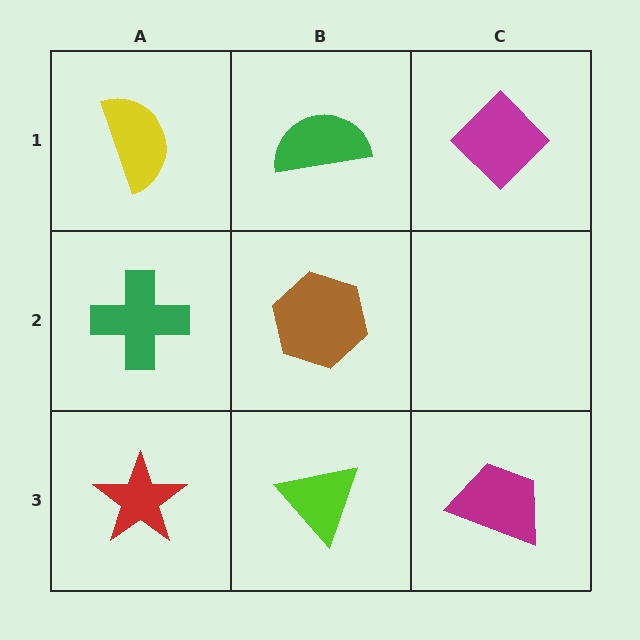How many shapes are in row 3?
3 shapes.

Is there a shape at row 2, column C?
No, that cell is empty.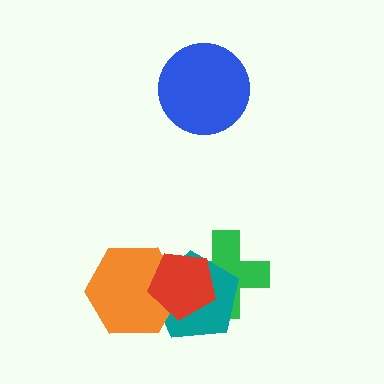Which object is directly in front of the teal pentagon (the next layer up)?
The orange hexagon is directly in front of the teal pentagon.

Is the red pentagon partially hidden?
No, no other shape covers it.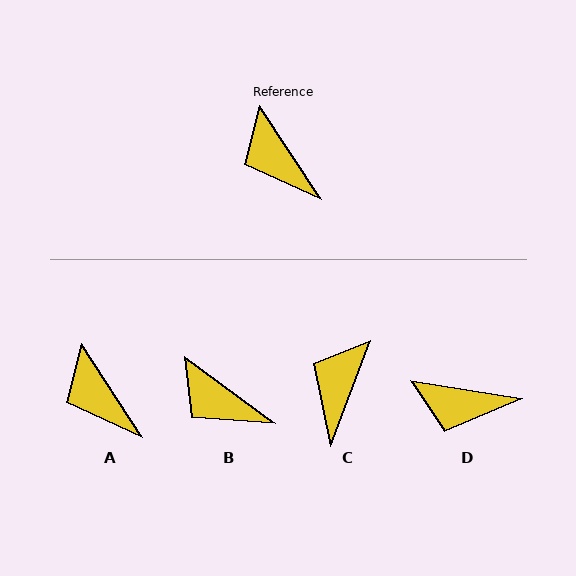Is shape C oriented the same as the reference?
No, it is off by about 54 degrees.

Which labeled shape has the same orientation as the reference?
A.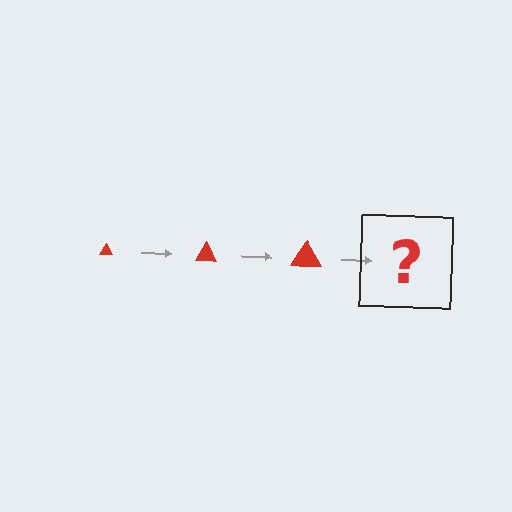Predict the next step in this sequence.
The next step is a red triangle, larger than the previous one.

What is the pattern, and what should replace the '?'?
The pattern is that the triangle gets progressively larger each step. The '?' should be a red triangle, larger than the previous one.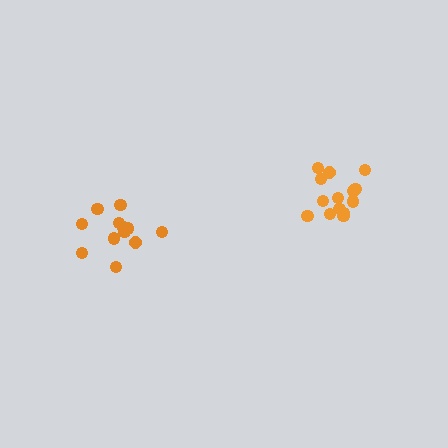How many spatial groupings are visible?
There are 2 spatial groupings.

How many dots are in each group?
Group 1: 12 dots, Group 2: 14 dots (26 total).